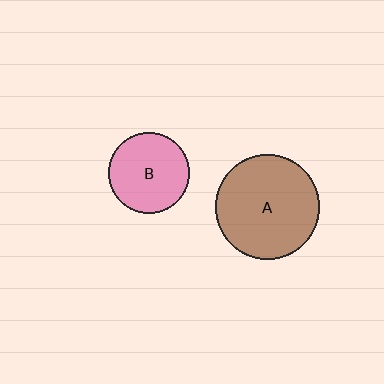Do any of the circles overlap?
No, none of the circles overlap.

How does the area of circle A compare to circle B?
Approximately 1.7 times.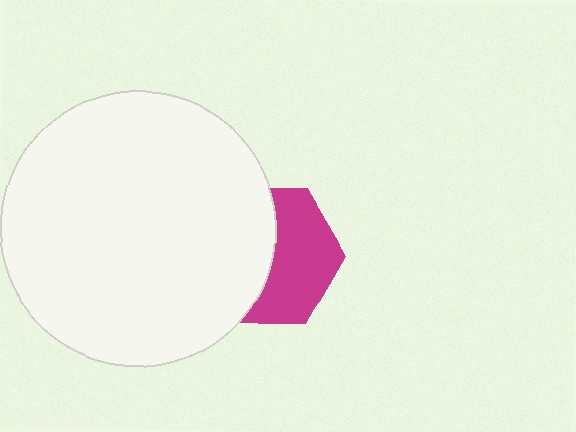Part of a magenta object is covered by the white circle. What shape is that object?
It is a hexagon.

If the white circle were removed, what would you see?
You would see the complete magenta hexagon.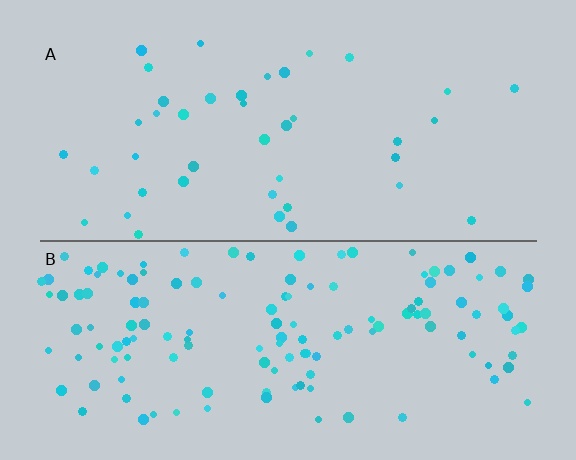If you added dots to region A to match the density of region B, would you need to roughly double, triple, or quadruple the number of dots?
Approximately triple.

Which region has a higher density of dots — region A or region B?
B (the bottom).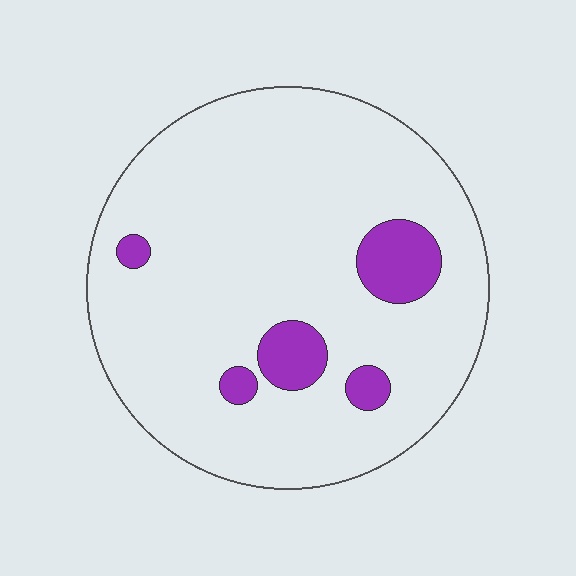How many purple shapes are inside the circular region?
5.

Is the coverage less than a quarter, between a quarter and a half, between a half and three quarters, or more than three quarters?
Less than a quarter.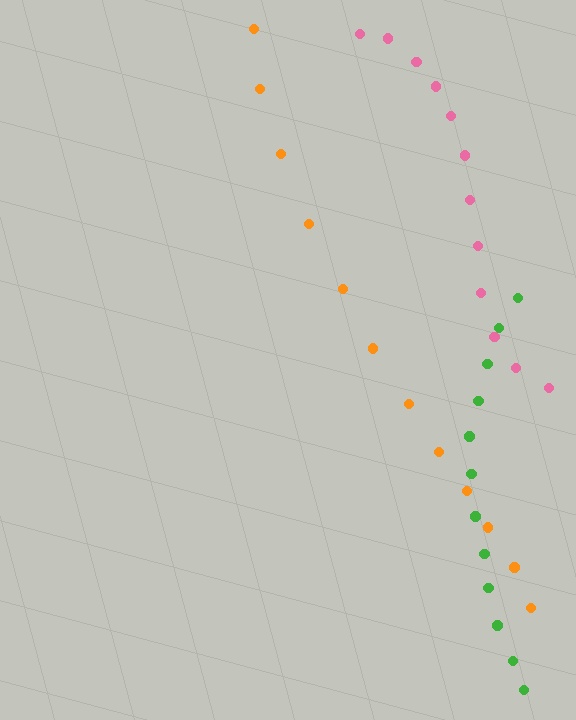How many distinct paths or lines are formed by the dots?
There are 3 distinct paths.